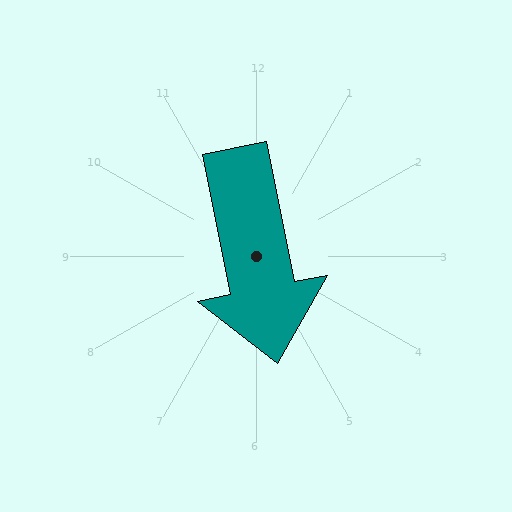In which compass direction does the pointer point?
South.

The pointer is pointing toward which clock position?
Roughly 6 o'clock.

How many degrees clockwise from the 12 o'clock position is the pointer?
Approximately 169 degrees.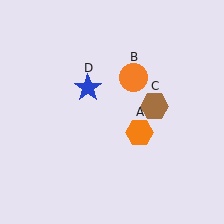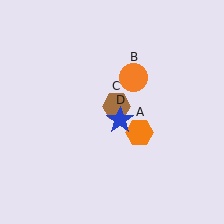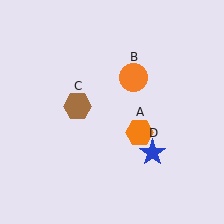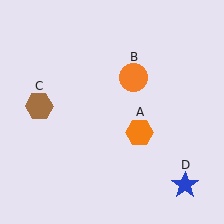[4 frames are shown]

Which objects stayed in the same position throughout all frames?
Orange hexagon (object A) and orange circle (object B) remained stationary.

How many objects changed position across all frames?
2 objects changed position: brown hexagon (object C), blue star (object D).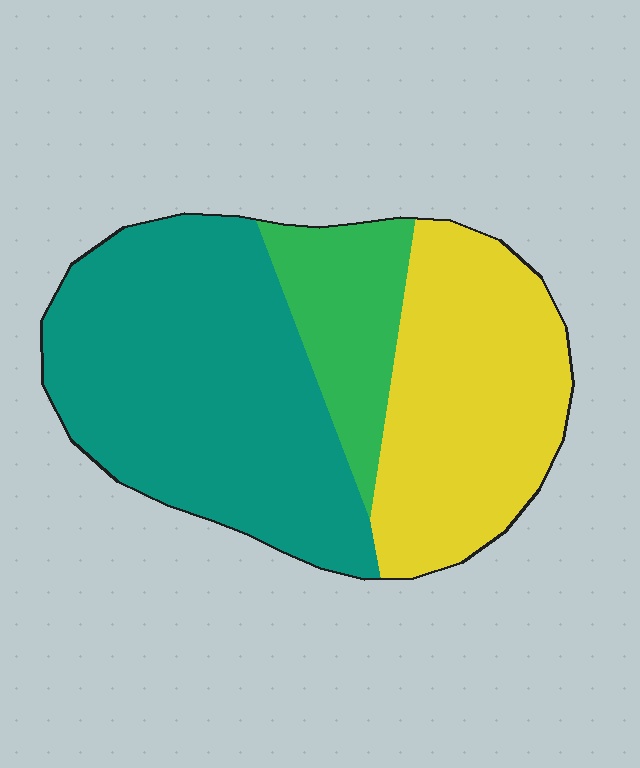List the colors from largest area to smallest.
From largest to smallest: teal, yellow, green.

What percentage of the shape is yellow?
Yellow takes up between a third and a half of the shape.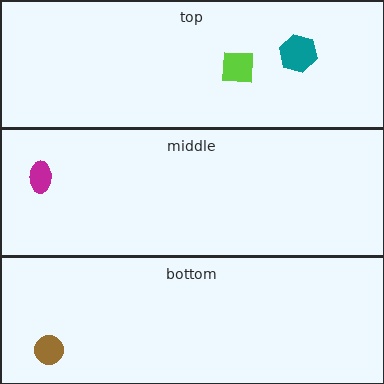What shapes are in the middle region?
The magenta ellipse.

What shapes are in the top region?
The teal hexagon, the lime square.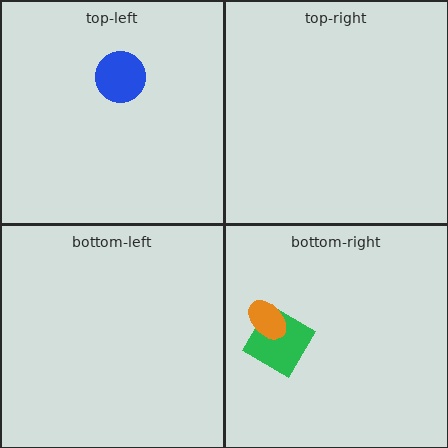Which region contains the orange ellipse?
The bottom-right region.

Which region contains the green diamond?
The bottom-right region.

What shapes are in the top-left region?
The blue circle.